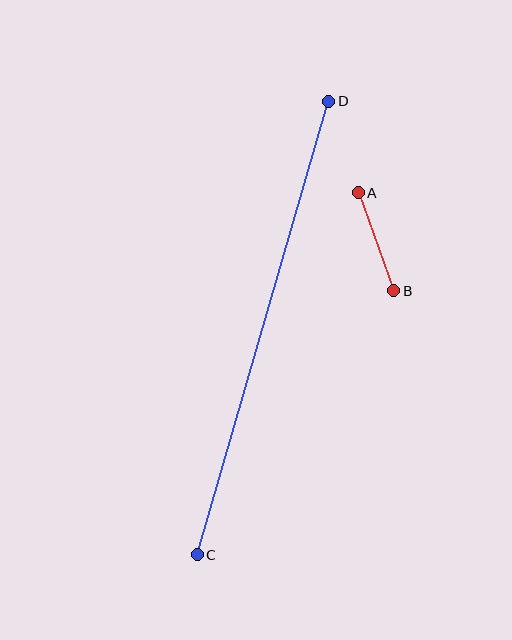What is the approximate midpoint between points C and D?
The midpoint is at approximately (263, 328) pixels.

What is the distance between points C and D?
The distance is approximately 472 pixels.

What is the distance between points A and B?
The distance is approximately 104 pixels.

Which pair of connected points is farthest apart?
Points C and D are farthest apart.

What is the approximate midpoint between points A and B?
The midpoint is at approximately (376, 242) pixels.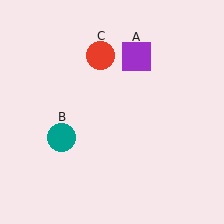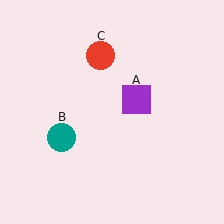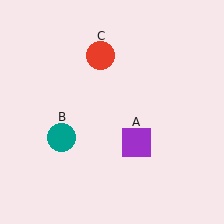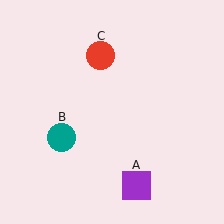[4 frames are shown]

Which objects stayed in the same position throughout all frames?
Teal circle (object B) and red circle (object C) remained stationary.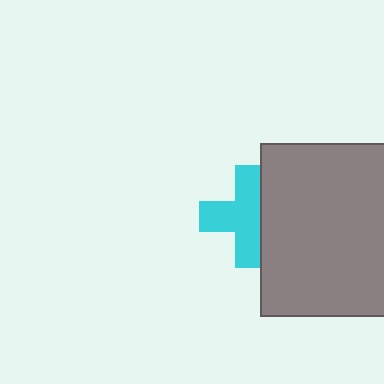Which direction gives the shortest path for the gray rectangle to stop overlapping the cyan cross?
Moving right gives the shortest separation.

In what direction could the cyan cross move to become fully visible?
The cyan cross could move left. That would shift it out from behind the gray rectangle entirely.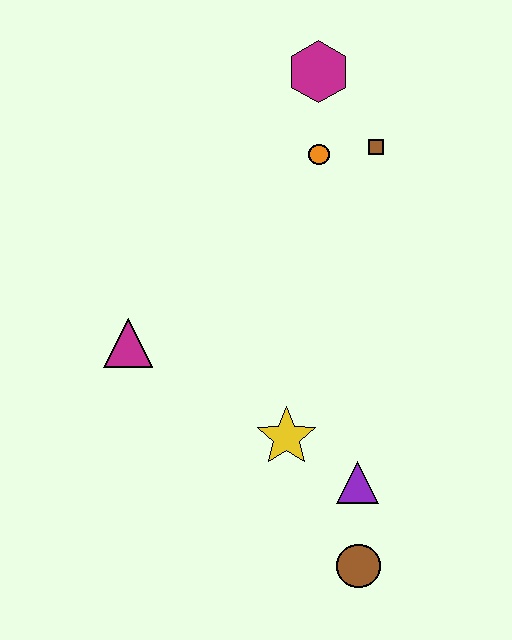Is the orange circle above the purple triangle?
Yes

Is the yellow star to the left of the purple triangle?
Yes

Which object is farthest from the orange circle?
The brown circle is farthest from the orange circle.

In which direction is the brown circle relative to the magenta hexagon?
The brown circle is below the magenta hexagon.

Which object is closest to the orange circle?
The brown square is closest to the orange circle.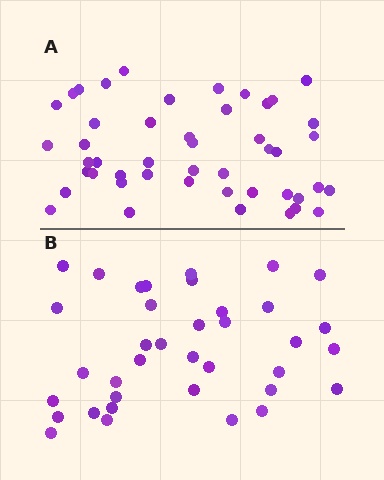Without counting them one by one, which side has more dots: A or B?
Region A (the top region) has more dots.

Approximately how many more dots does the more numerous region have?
Region A has roughly 10 or so more dots than region B.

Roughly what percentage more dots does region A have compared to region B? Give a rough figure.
About 25% more.